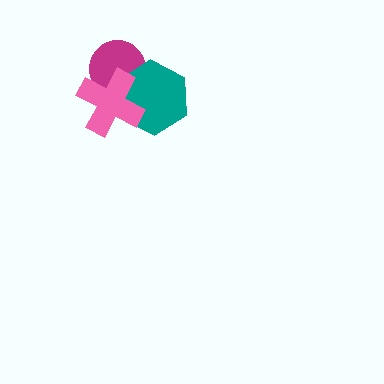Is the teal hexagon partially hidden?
Yes, it is partially covered by another shape.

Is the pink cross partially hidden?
No, no other shape covers it.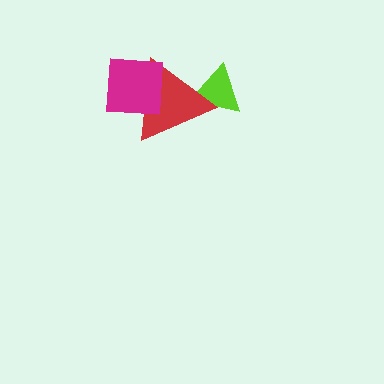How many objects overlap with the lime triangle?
1 object overlaps with the lime triangle.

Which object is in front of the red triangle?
The magenta square is in front of the red triangle.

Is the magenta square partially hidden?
No, no other shape covers it.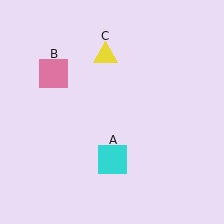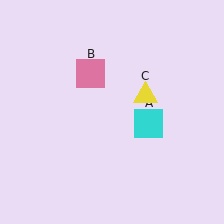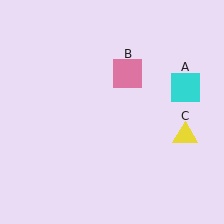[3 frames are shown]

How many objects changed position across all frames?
3 objects changed position: cyan square (object A), pink square (object B), yellow triangle (object C).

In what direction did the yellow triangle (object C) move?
The yellow triangle (object C) moved down and to the right.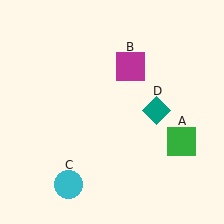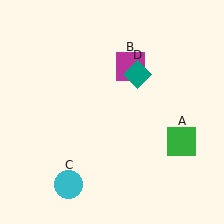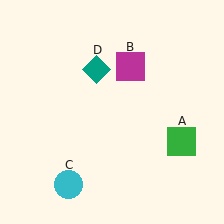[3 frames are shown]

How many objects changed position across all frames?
1 object changed position: teal diamond (object D).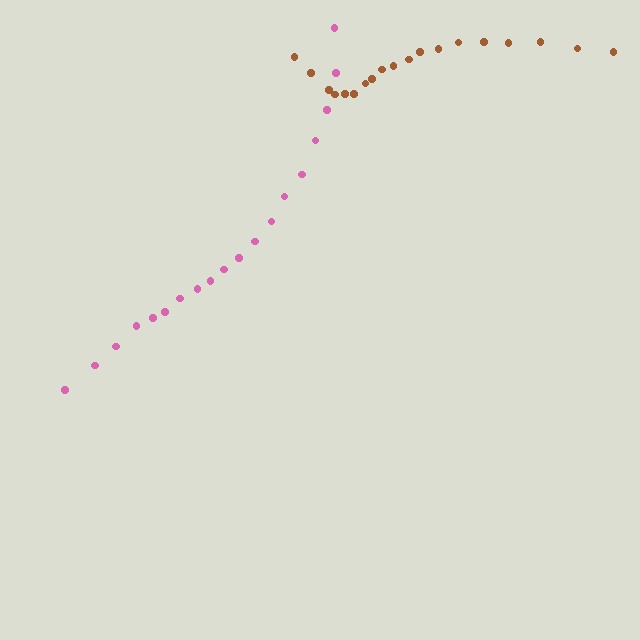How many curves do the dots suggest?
There are 2 distinct paths.